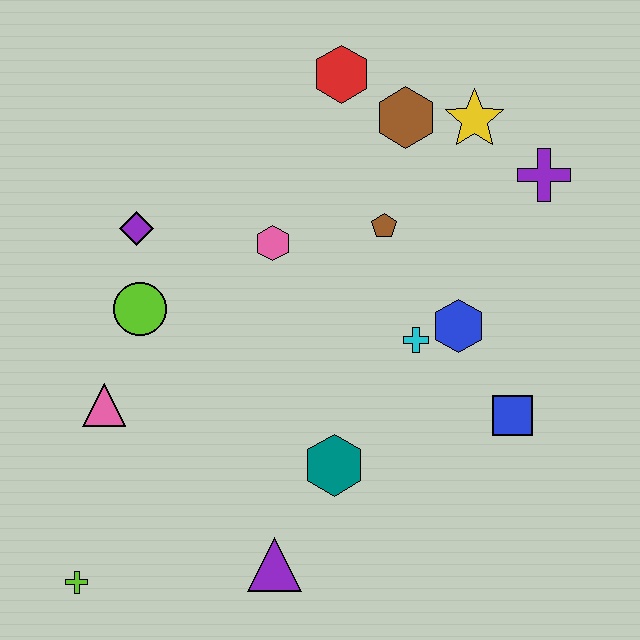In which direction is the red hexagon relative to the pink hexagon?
The red hexagon is above the pink hexagon.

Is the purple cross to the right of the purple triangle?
Yes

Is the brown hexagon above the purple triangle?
Yes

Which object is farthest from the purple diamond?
The blue square is farthest from the purple diamond.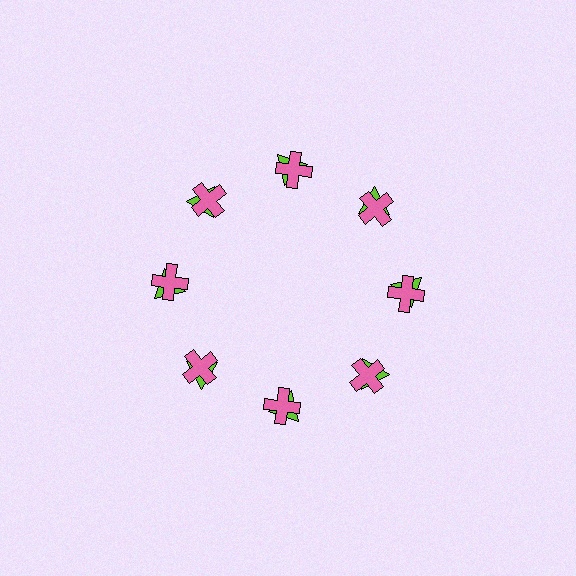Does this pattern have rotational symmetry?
Yes, this pattern has 8-fold rotational symmetry. It looks the same after rotating 45 degrees around the center.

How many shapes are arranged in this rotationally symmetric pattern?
There are 16 shapes, arranged in 8 groups of 2.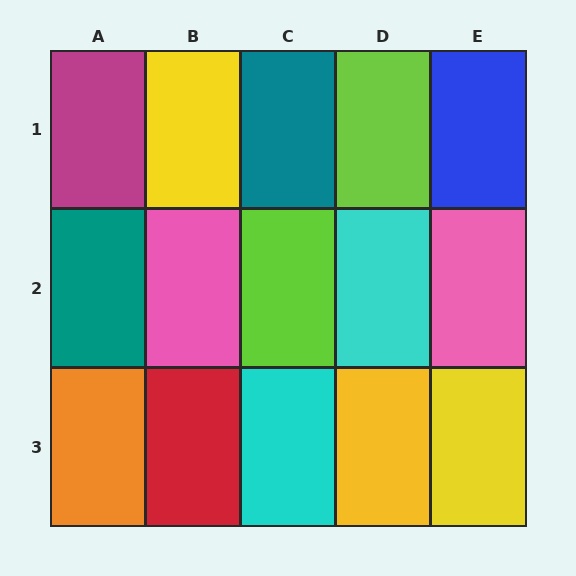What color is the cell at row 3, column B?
Red.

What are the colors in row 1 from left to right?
Magenta, yellow, teal, lime, blue.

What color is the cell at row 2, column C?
Lime.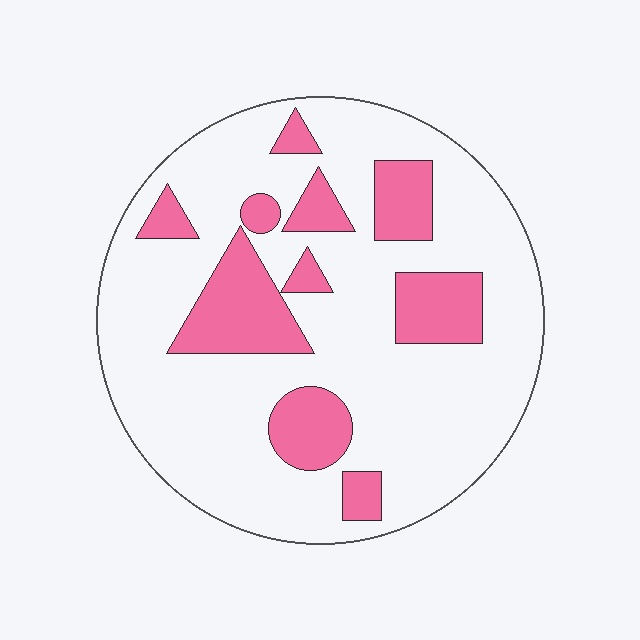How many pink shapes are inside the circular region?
10.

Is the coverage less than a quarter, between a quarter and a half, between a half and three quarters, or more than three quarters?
Less than a quarter.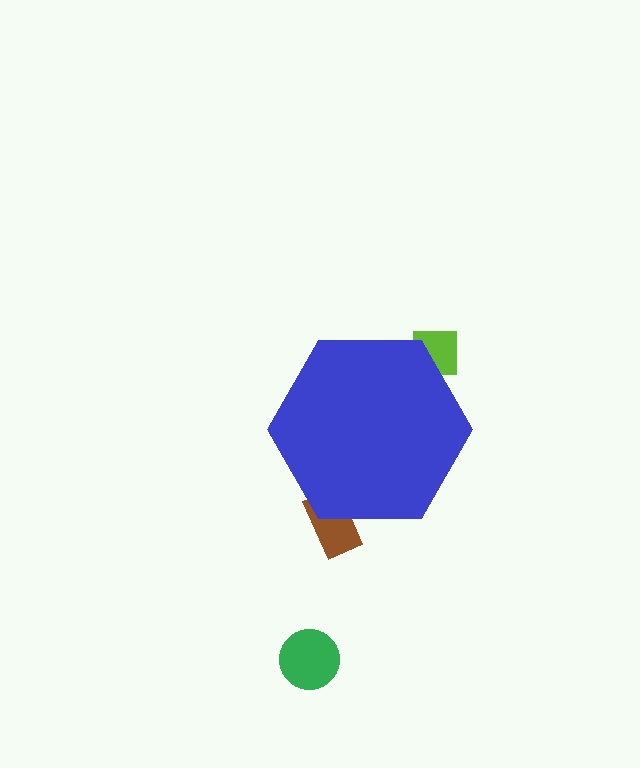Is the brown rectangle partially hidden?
Yes, the brown rectangle is partially hidden behind the blue hexagon.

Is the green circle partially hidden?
No, the green circle is fully visible.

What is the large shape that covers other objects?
A blue hexagon.